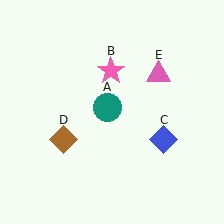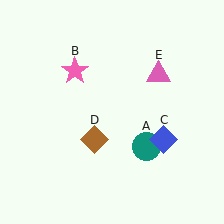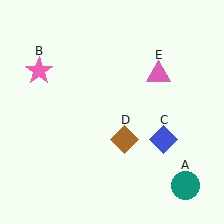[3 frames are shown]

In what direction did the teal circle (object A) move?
The teal circle (object A) moved down and to the right.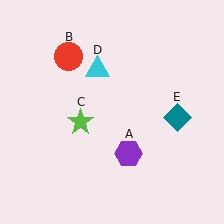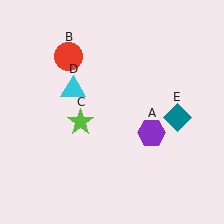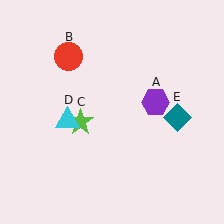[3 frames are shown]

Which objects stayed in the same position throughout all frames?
Red circle (object B) and lime star (object C) and teal diamond (object E) remained stationary.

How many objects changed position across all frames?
2 objects changed position: purple hexagon (object A), cyan triangle (object D).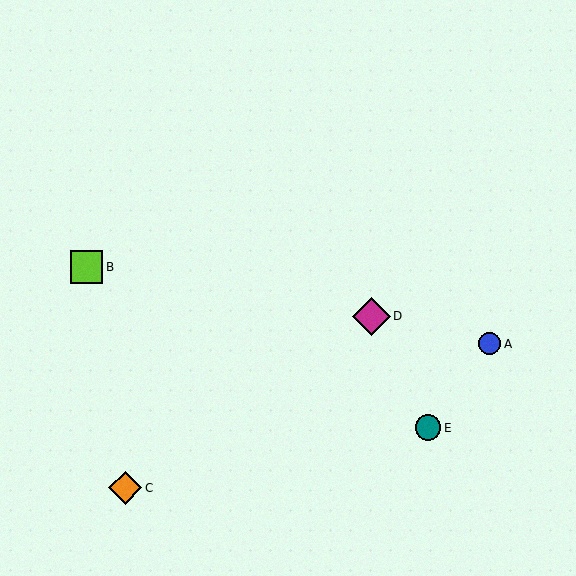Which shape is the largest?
The magenta diamond (labeled D) is the largest.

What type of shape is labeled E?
Shape E is a teal circle.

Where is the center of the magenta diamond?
The center of the magenta diamond is at (371, 317).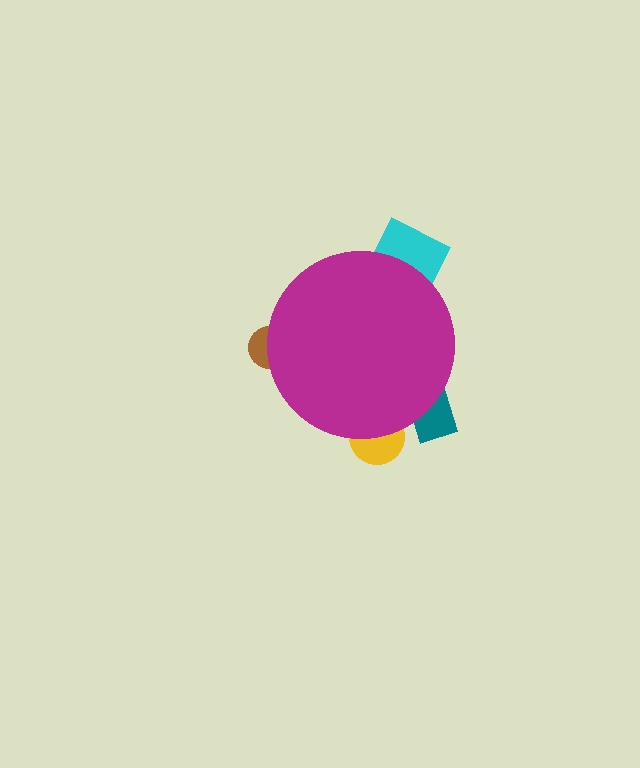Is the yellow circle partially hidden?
Yes, the yellow circle is partially hidden behind the magenta circle.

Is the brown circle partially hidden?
Yes, the brown circle is partially hidden behind the magenta circle.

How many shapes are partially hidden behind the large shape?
4 shapes are partially hidden.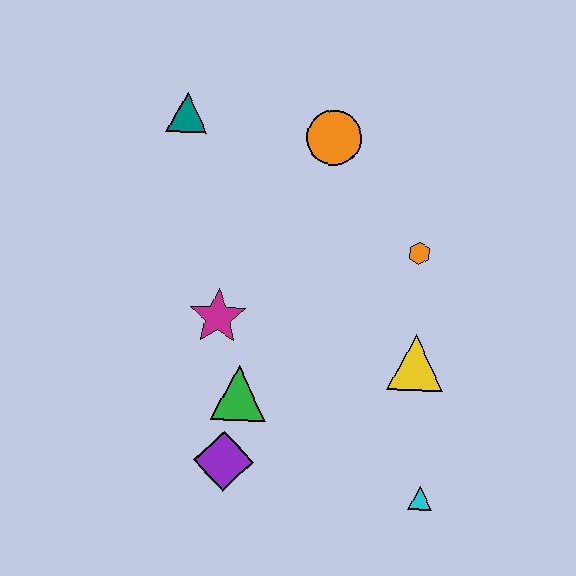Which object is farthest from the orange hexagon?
The purple diamond is farthest from the orange hexagon.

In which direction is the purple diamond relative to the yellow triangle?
The purple diamond is to the left of the yellow triangle.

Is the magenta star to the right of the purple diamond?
No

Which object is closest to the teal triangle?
The orange circle is closest to the teal triangle.